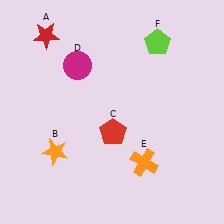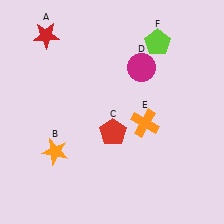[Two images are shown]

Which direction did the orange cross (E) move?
The orange cross (E) moved up.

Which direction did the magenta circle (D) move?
The magenta circle (D) moved right.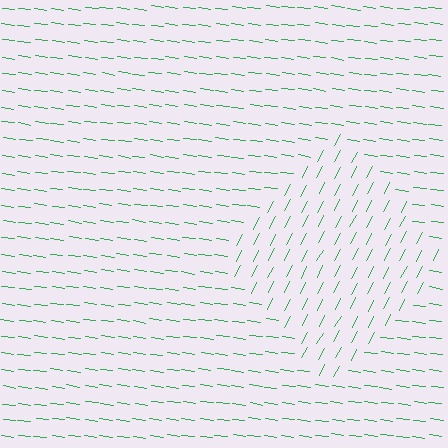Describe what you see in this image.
The image is filled with small green line segments. A diamond region in the image has lines oriented differently from the surrounding lines, creating a visible texture boundary.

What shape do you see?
I see a diamond.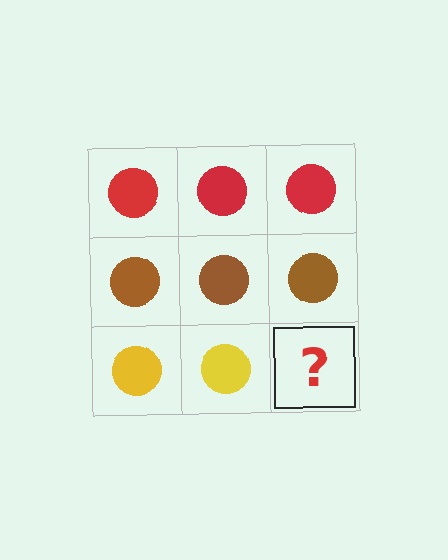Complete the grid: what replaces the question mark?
The question mark should be replaced with a yellow circle.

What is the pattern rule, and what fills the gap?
The rule is that each row has a consistent color. The gap should be filled with a yellow circle.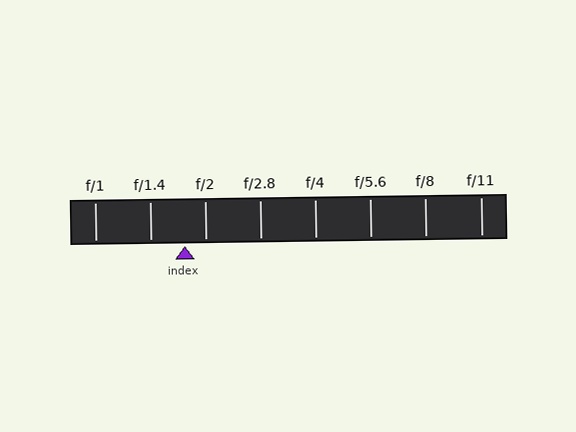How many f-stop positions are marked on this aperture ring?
There are 8 f-stop positions marked.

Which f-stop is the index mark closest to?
The index mark is closest to f/2.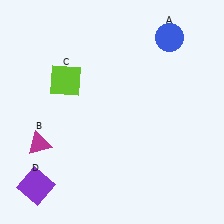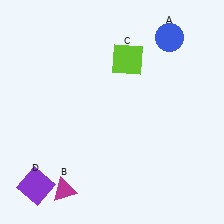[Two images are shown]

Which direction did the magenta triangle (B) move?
The magenta triangle (B) moved down.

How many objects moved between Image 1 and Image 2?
2 objects moved between the two images.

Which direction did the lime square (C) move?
The lime square (C) moved right.